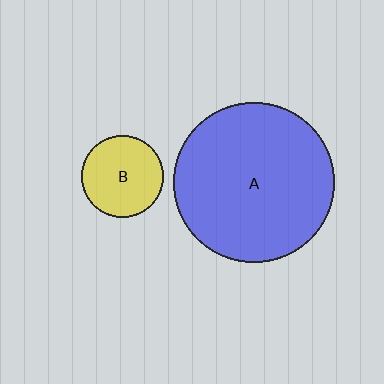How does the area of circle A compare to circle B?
Approximately 3.8 times.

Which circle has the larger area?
Circle A (blue).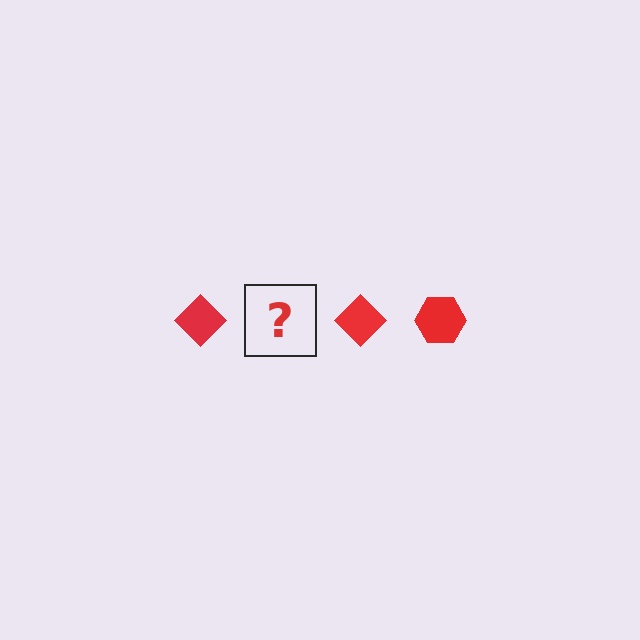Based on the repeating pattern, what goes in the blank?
The blank should be a red hexagon.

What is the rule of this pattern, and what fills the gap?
The rule is that the pattern cycles through diamond, hexagon shapes in red. The gap should be filled with a red hexagon.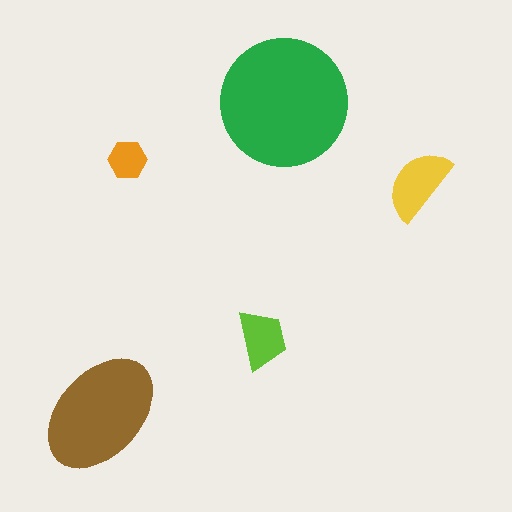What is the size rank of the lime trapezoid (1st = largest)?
4th.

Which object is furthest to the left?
The brown ellipse is leftmost.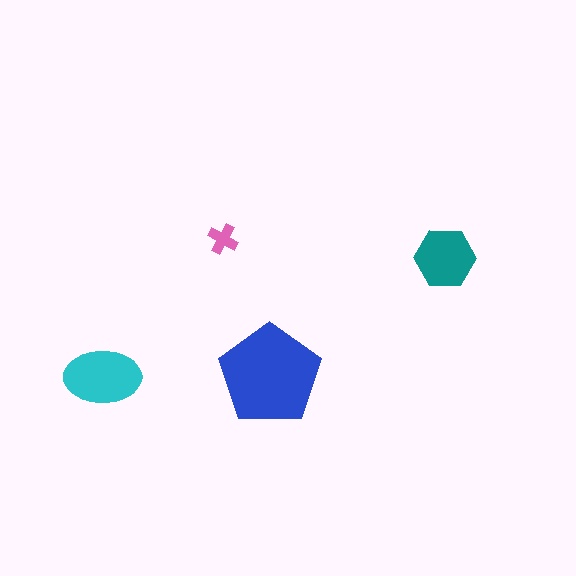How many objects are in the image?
There are 4 objects in the image.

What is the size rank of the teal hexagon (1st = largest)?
3rd.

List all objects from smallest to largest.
The pink cross, the teal hexagon, the cyan ellipse, the blue pentagon.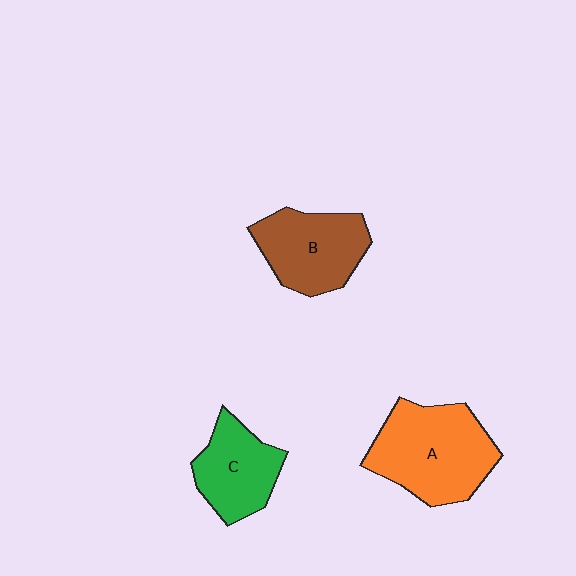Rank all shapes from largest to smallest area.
From largest to smallest: A (orange), B (brown), C (green).